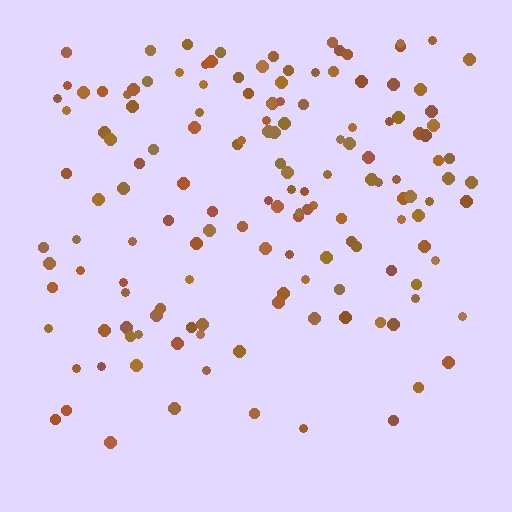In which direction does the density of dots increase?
From bottom to top, with the top side densest.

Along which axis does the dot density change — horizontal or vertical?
Vertical.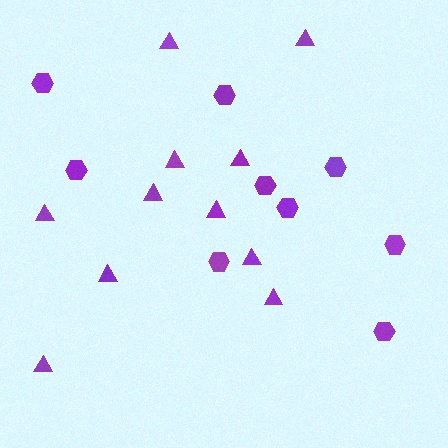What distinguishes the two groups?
There are 2 groups: one group of triangles (11) and one group of hexagons (9).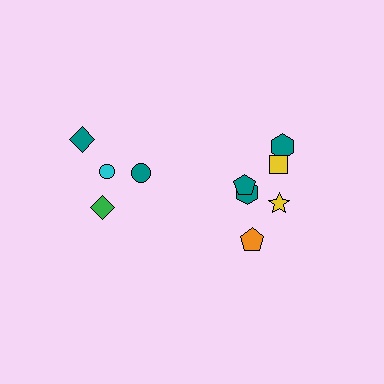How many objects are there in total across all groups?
There are 10 objects.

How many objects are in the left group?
There are 4 objects.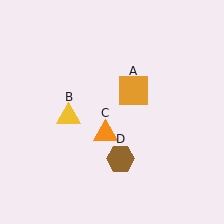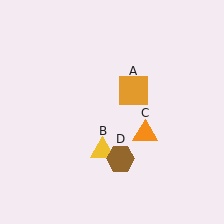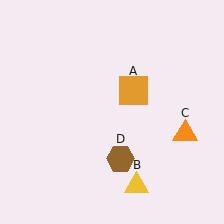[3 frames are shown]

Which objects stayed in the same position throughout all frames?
Orange square (object A) and brown hexagon (object D) remained stationary.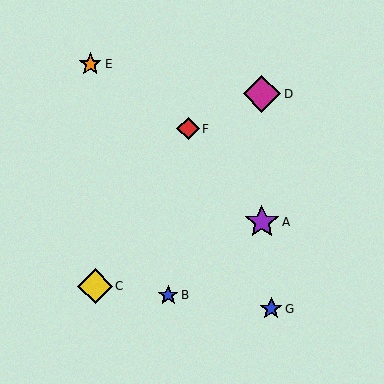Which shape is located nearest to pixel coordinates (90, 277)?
The yellow diamond (labeled C) at (95, 286) is nearest to that location.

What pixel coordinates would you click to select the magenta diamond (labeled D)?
Click at (262, 94) to select the magenta diamond D.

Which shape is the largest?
The magenta diamond (labeled D) is the largest.